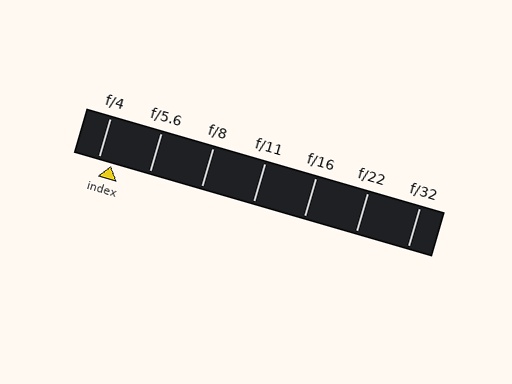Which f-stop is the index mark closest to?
The index mark is closest to f/4.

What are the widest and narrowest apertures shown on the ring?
The widest aperture shown is f/4 and the narrowest is f/32.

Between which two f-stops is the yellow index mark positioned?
The index mark is between f/4 and f/5.6.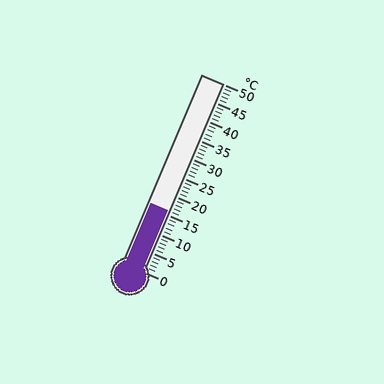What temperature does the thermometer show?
The thermometer shows approximately 16°C.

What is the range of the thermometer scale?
The thermometer scale ranges from 0°C to 50°C.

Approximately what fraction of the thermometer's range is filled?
The thermometer is filled to approximately 30% of its range.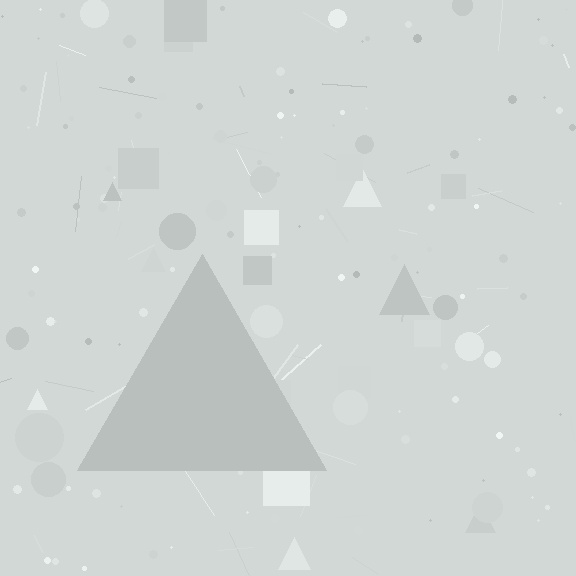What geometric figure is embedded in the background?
A triangle is embedded in the background.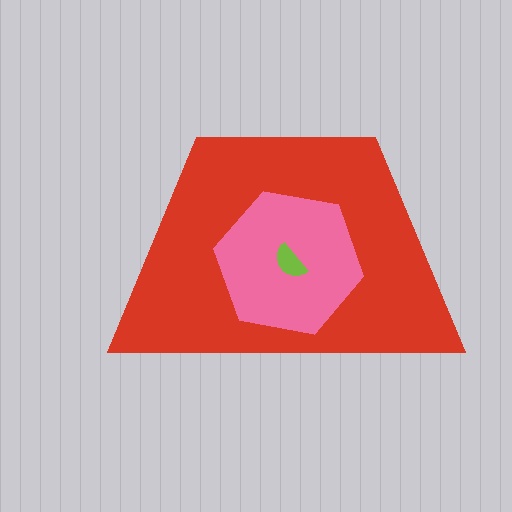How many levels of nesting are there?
3.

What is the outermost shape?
The red trapezoid.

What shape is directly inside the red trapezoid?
The pink hexagon.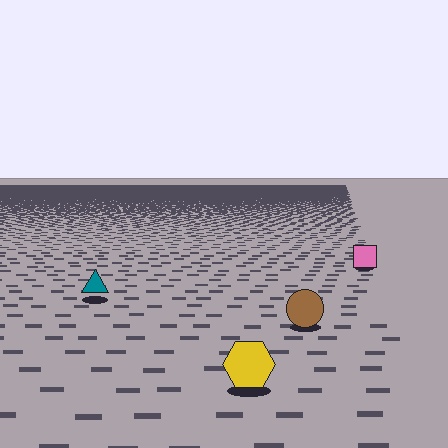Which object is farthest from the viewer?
The pink square is farthest from the viewer. It appears smaller and the ground texture around it is denser.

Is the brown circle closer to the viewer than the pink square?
Yes. The brown circle is closer — you can tell from the texture gradient: the ground texture is coarser near it.